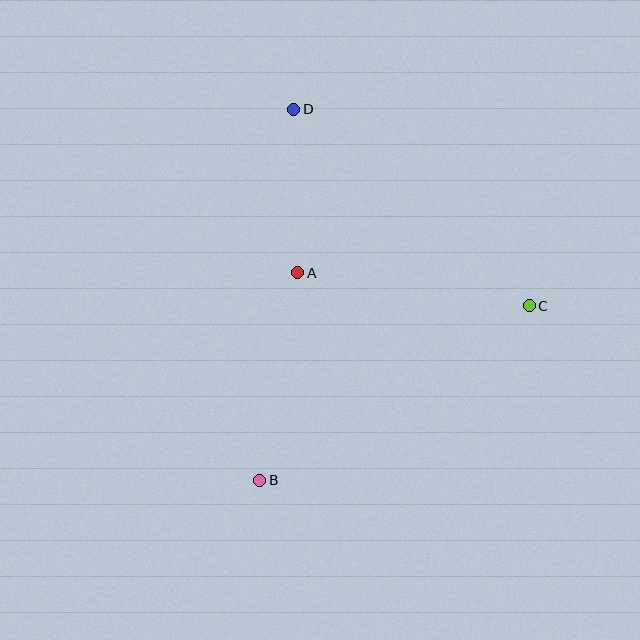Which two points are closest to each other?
Points A and D are closest to each other.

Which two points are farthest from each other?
Points B and D are farthest from each other.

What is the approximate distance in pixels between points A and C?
The distance between A and C is approximately 234 pixels.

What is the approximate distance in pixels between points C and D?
The distance between C and D is approximately 307 pixels.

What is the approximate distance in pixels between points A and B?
The distance between A and B is approximately 211 pixels.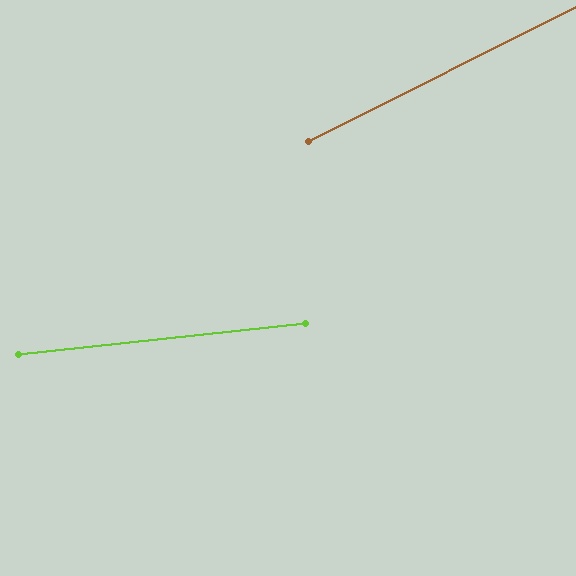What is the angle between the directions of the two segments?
Approximately 21 degrees.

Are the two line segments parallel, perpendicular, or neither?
Neither parallel nor perpendicular — they differ by about 21°.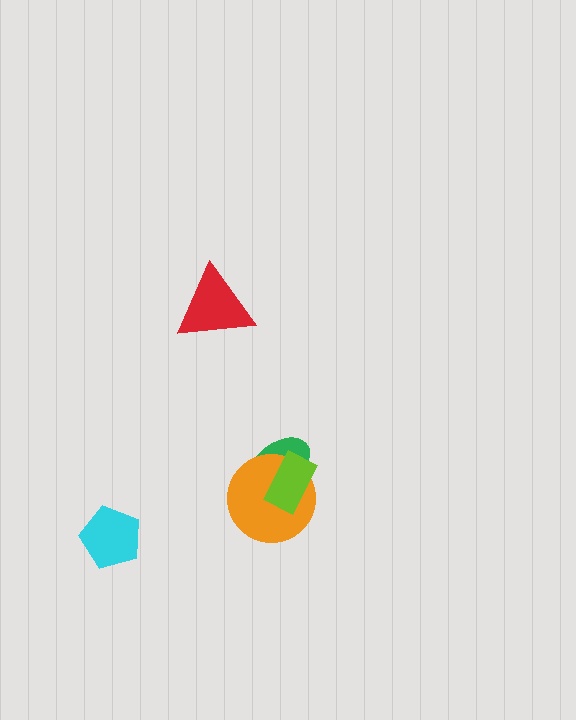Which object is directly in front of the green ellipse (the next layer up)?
The orange circle is directly in front of the green ellipse.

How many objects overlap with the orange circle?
2 objects overlap with the orange circle.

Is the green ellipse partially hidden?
Yes, it is partially covered by another shape.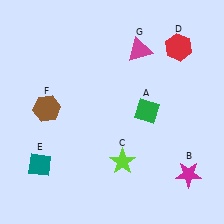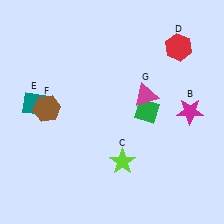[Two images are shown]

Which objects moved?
The objects that moved are: the magenta star (B), the teal diamond (E), the magenta triangle (G).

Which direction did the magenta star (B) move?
The magenta star (B) moved up.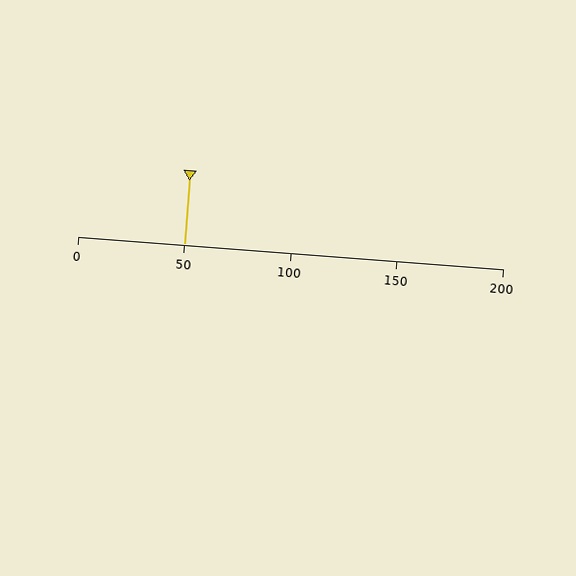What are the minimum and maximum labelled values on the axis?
The axis runs from 0 to 200.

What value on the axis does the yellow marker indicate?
The marker indicates approximately 50.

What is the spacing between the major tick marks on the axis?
The major ticks are spaced 50 apart.